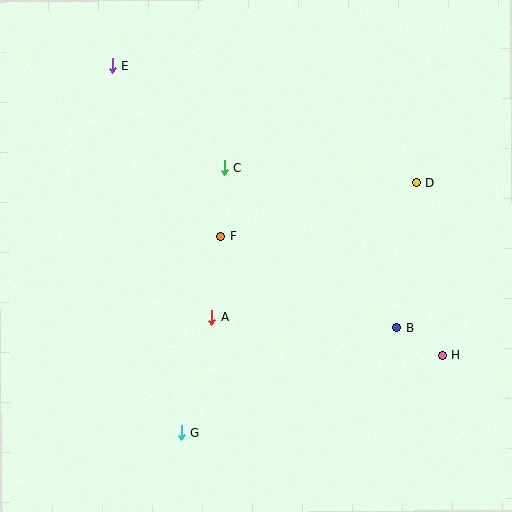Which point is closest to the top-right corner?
Point D is closest to the top-right corner.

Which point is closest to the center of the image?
Point F at (221, 236) is closest to the center.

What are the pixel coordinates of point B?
Point B is at (396, 328).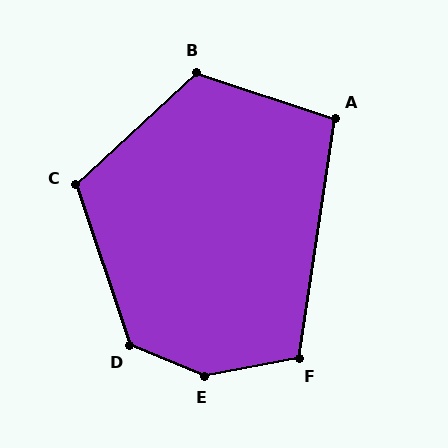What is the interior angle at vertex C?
Approximately 114 degrees (obtuse).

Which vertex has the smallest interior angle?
A, at approximately 99 degrees.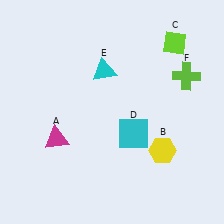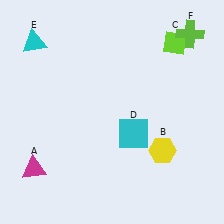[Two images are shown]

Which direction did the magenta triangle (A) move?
The magenta triangle (A) moved down.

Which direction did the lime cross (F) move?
The lime cross (F) moved up.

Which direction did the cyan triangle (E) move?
The cyan triangle (E) moved left.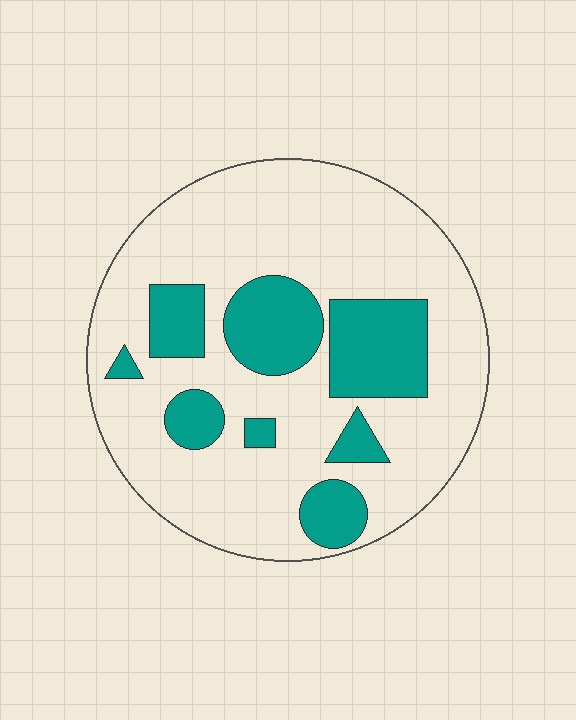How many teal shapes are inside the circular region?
8.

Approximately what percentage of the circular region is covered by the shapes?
Approximately 25%.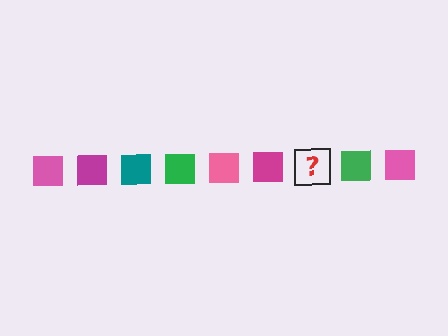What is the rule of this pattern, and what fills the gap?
The rule is that the pattern cycles through pink, magenta, teal, green squares. The gap should be filled with a teal square.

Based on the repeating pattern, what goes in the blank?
The blank should be a teal square.